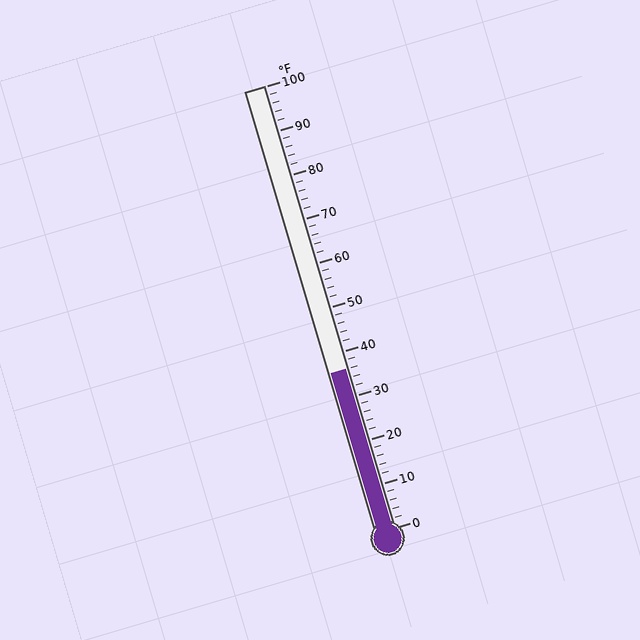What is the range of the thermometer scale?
The thermometer scale ranges from 0°F to 100°F.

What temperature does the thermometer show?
The thermometer shows approximately 36°F.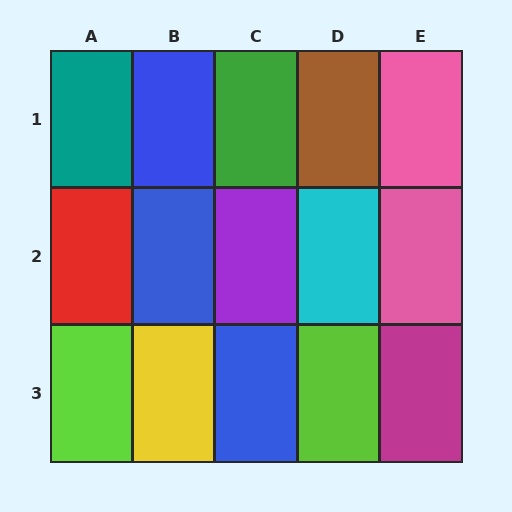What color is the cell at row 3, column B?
Yellow.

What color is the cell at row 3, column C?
Blue.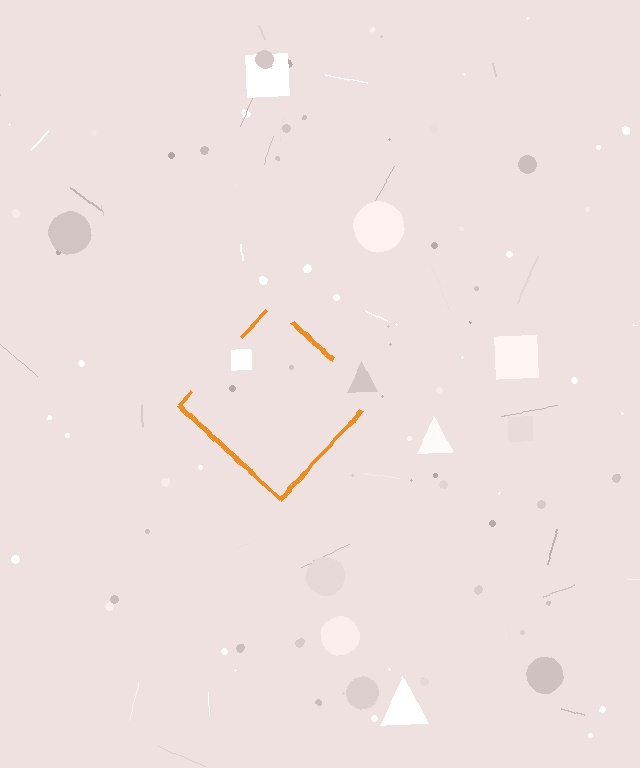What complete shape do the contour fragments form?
The contour fragments form a diamond.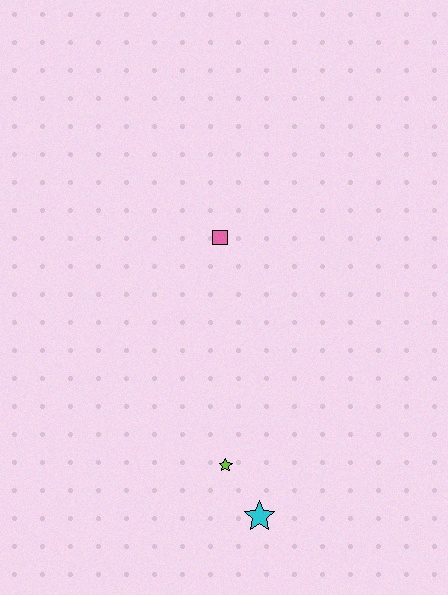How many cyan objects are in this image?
There is 1 cyan object.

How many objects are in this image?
There are 3 objects.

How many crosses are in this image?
There are no crosses.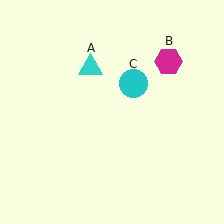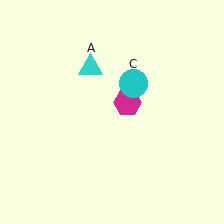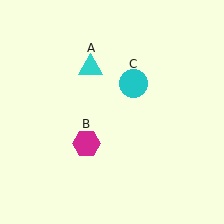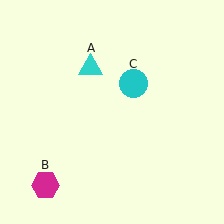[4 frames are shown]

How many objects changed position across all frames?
1 object changed position: magenta hexagon (object B).